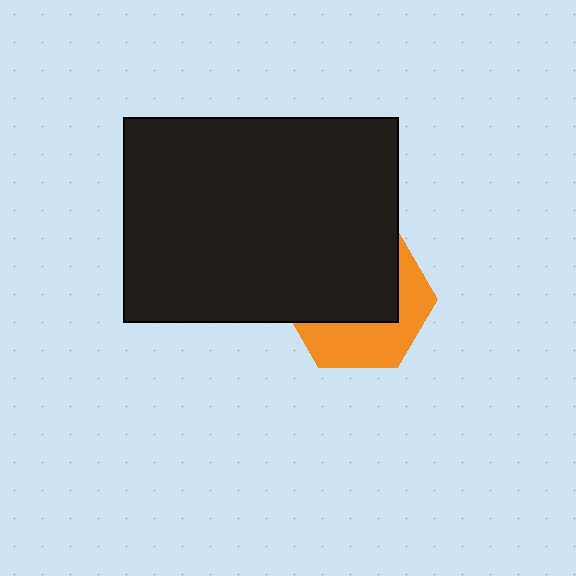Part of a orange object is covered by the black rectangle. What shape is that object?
It is a hexagon.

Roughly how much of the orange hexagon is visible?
A small part of it is visible (roughly 41%).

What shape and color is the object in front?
The object in front is a black rectangle.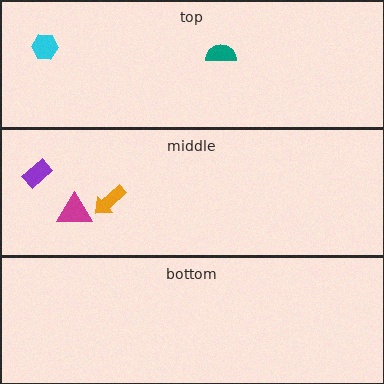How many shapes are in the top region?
2.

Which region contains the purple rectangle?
The middle region.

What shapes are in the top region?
The teal semicircle, the cyan hexagon.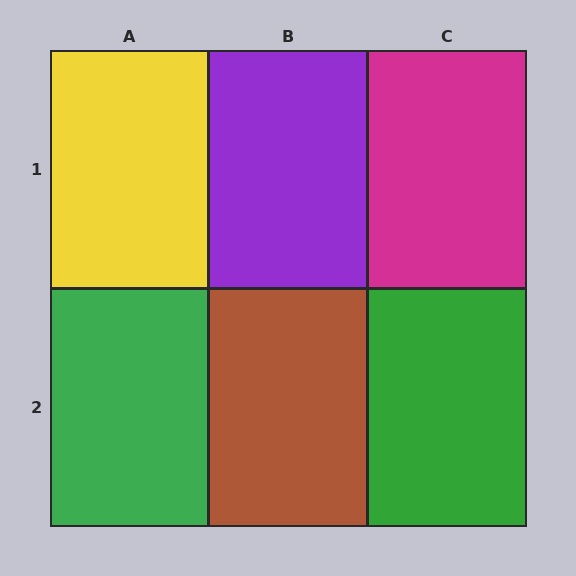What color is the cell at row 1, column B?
Purple.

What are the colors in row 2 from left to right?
Green, brown, green.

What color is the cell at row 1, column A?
Yellow.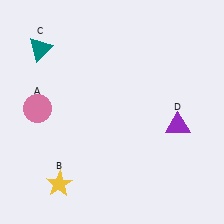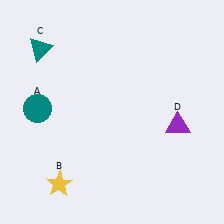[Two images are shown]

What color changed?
The circle (A) changed from pink in Image 1 to teal in Image 2.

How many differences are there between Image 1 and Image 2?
There is 1 difference between the two images.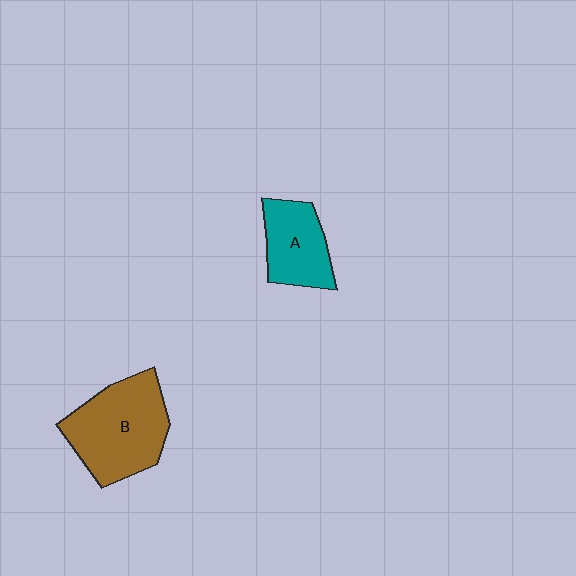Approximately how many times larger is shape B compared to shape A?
Approximately 1.6 times.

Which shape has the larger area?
Shape B (brown).